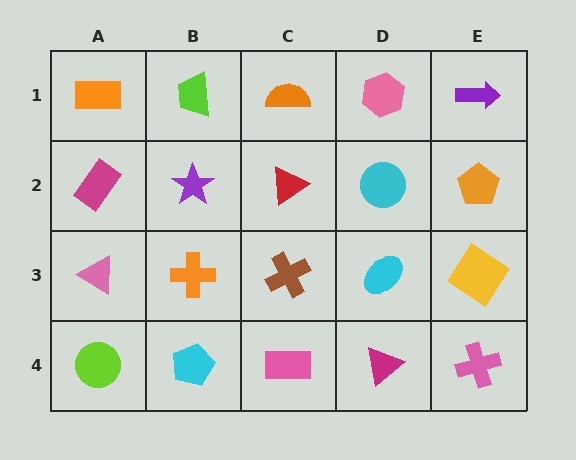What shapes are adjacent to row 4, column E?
A yellow diamond (row 3, column E), a magenta triangle (row 4, column D).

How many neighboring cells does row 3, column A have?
3.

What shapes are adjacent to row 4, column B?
An orange cross (row 3, column B), a lime circle (row 4, column A), a pink rectangle (row 4, column C).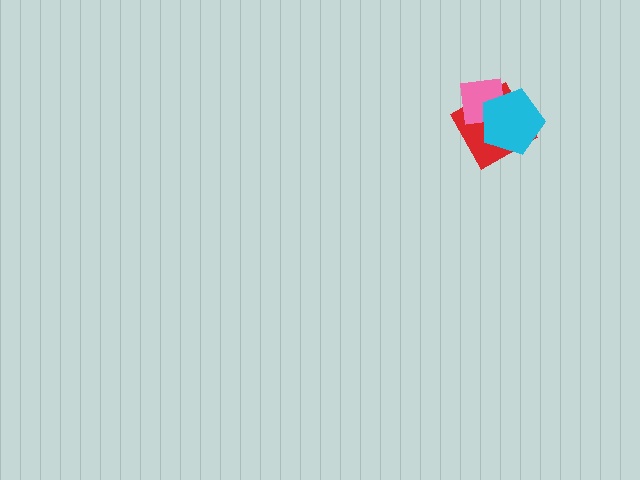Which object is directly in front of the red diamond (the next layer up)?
The pink square is directly in front of the red diamond.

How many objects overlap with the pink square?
2 objects overlap with the pink square.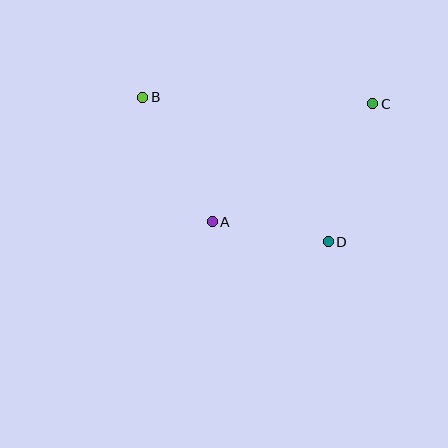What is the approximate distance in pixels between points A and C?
The distance between A and C is approximately 199 pixels.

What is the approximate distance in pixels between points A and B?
The distance between A and B is approximately 143 pixels.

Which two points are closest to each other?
Points A and D are closest to each other.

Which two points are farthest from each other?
Points B and D are farthest from each other.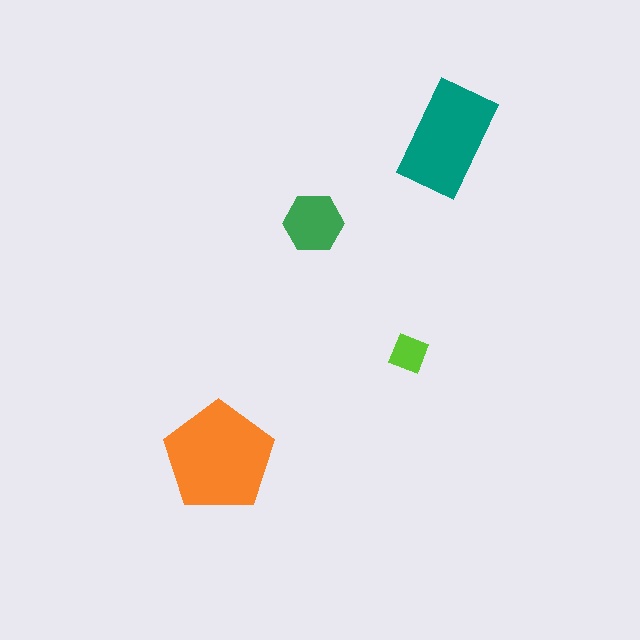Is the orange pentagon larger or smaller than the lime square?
Larger.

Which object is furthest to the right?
The teal rectangle is rightmost.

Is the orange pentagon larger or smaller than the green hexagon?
Larger.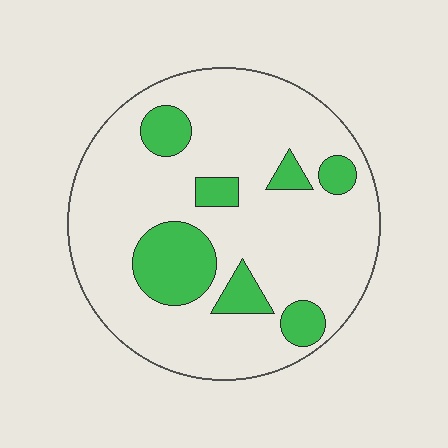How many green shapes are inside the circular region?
7.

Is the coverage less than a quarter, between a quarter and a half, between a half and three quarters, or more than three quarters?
Less than a quarter.